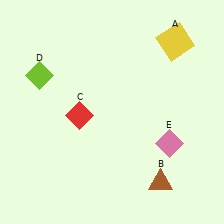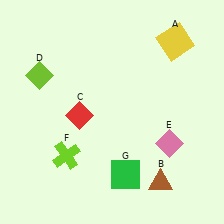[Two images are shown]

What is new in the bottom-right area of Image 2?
A green square (G) was added in the bottom-right area of Image 2.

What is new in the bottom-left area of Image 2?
A lime cross (F) was added in the bottom-left area of Image 2.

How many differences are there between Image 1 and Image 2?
There are 2 differences between the two images.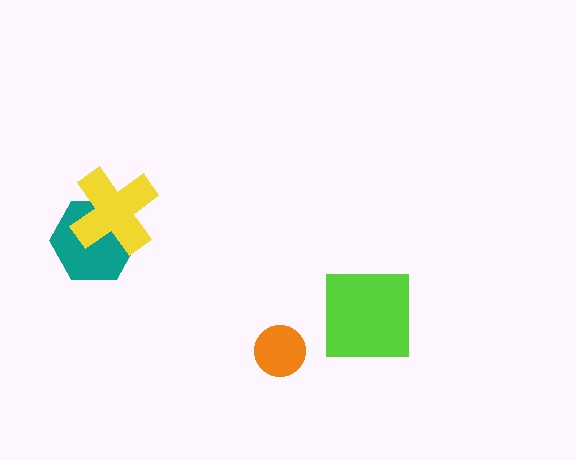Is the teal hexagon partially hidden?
Yes, it is partially covered by another shape.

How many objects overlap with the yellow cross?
1 object overlaps with the yellow cross.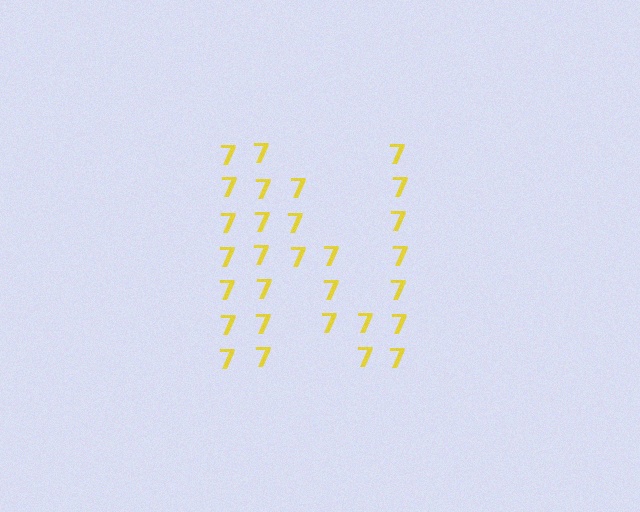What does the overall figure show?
The overall figure shows the letter N.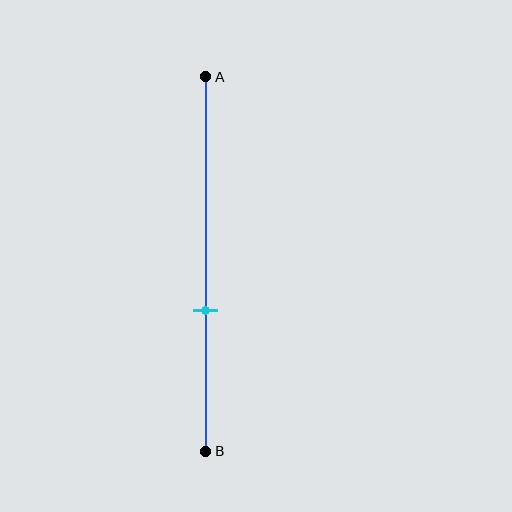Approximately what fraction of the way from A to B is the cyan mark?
The cyan mark is approximately 65% of the way from A to B.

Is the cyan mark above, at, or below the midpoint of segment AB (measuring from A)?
The cyan mark is below the midpoint of segment AB.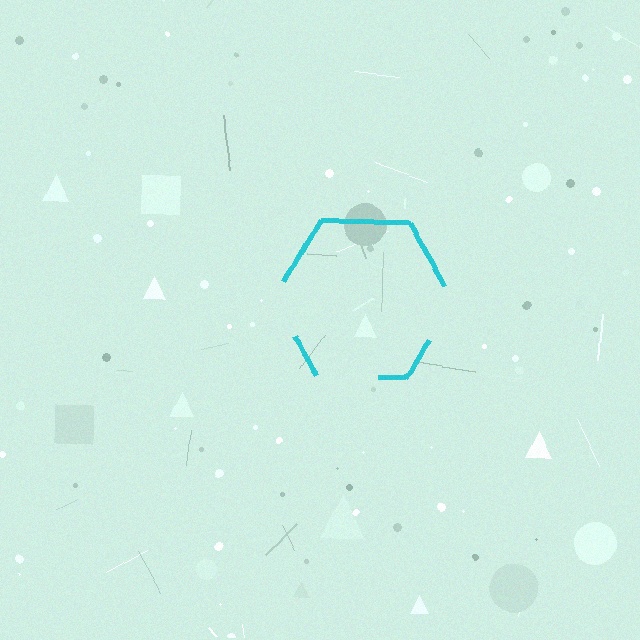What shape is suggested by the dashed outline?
The dashed outline suggests a hexagon.